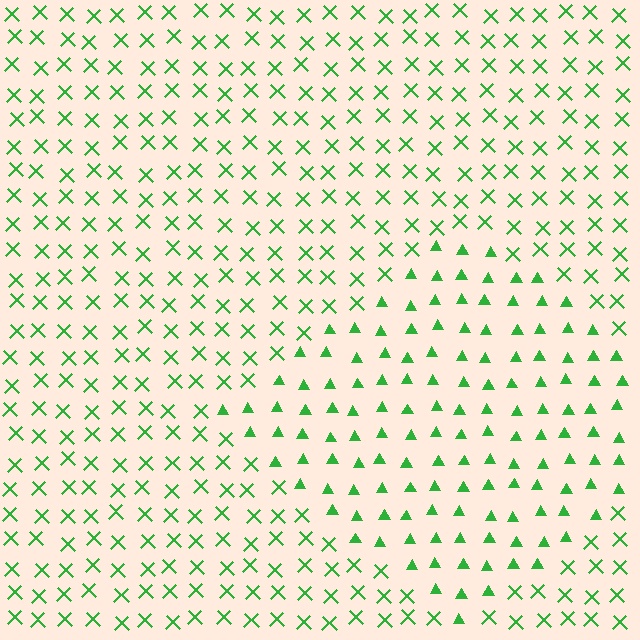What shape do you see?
I see a diamond.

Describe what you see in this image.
The image is filled with small green elements arranged in a uniform grid. A diamond-shaped region contains triangles, while the surrounding area contains X marks. The boundary is defined purely by the change in element shape.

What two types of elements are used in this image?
The image uses triangles inside the diamond region and X marks outside it.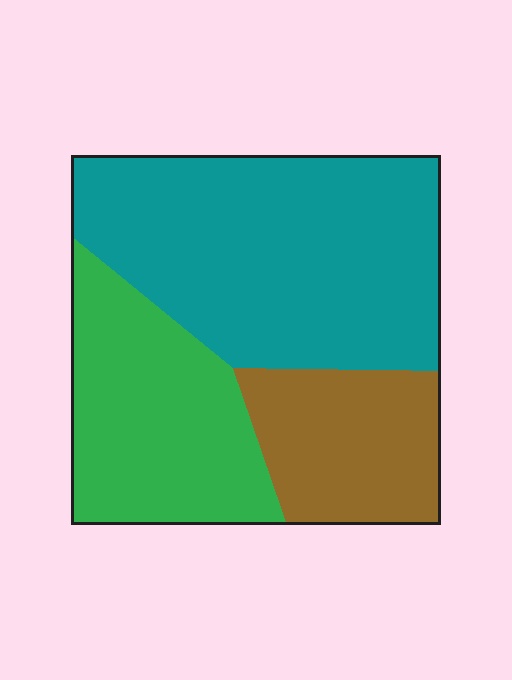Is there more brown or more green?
Green.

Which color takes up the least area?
Brown, at roughly 20%.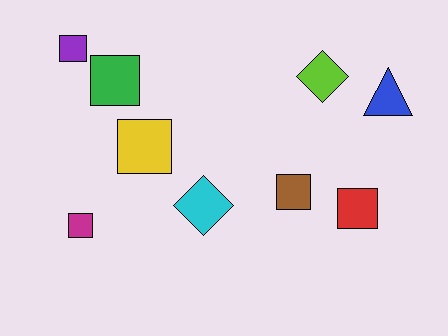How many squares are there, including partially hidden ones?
There are 6 squares.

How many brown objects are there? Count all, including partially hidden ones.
There is 1 brown object.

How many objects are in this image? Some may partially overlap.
There are 9 objects.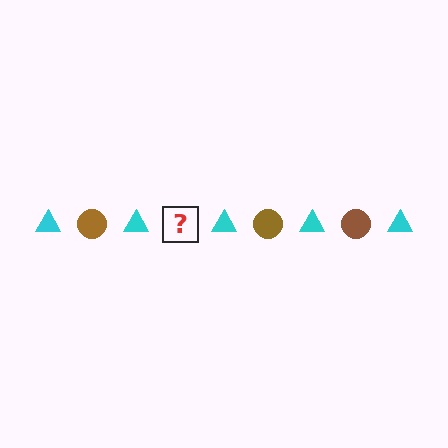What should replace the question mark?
The question mark should be replaced with a brown circle.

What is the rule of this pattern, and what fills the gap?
The rule is that the pattern alternates between cyan triangle and brown circle. The gap should be filled with a brown circle.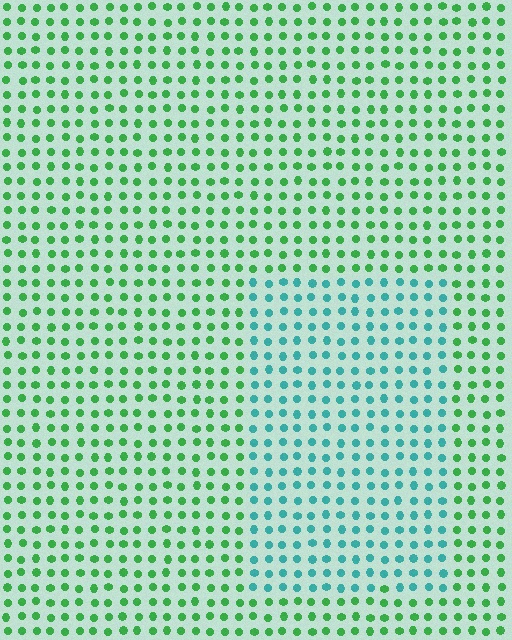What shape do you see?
I see a rectangle.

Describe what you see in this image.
The image is filled with small green elements in a uniform arrangement. A rectangle-shaped region is visible where the elements are tinted to a slightly different hue, forming a subtle color boundary.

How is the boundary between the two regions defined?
The boundary is defined purely by a slight shift in hue (about 49 degrees). Spacing, size, and orientation are identical on both sides.